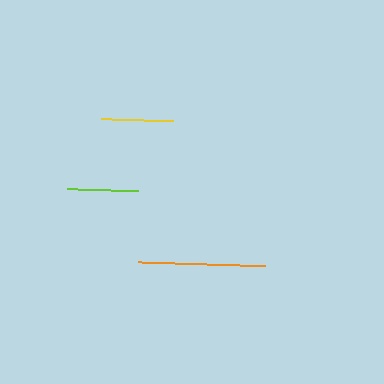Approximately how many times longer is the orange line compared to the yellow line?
The orange line is approximately 1.8 times the length of the yellow line.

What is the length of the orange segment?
The orange segment is approximately 127 pixels long.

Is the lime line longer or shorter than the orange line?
The orange line is longer than the lime line.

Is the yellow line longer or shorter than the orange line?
The orange line is longer than the yellow line.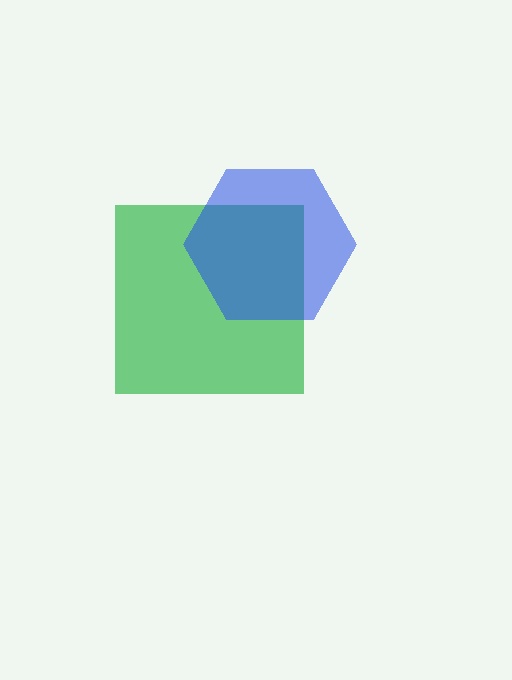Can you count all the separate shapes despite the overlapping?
Yes, there are 2 separate shapes.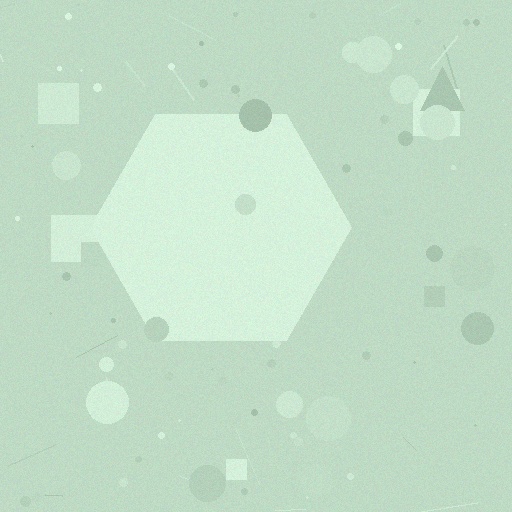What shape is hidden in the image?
A hexagon is hidden in the image.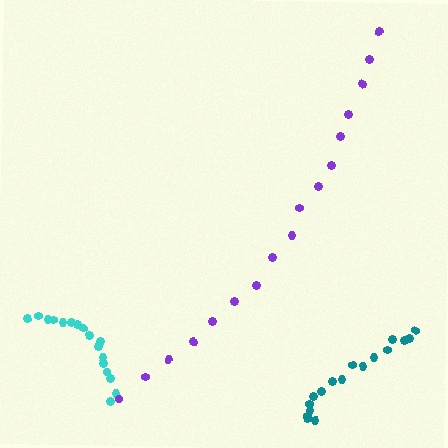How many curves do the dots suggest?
There are 3 distinct paths.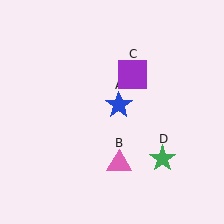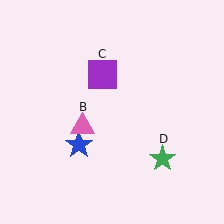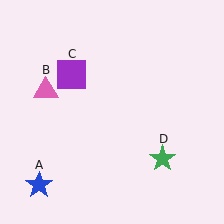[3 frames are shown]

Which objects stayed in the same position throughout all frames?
Green star (object D) remained stationary.